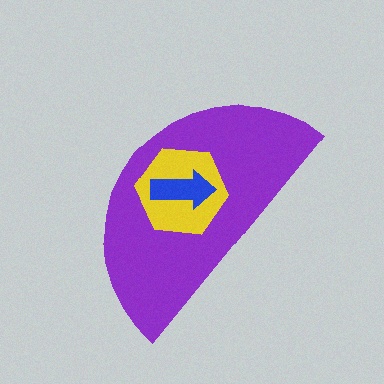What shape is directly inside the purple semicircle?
The yellow hexagon.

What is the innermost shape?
The blue arrow.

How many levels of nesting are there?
3.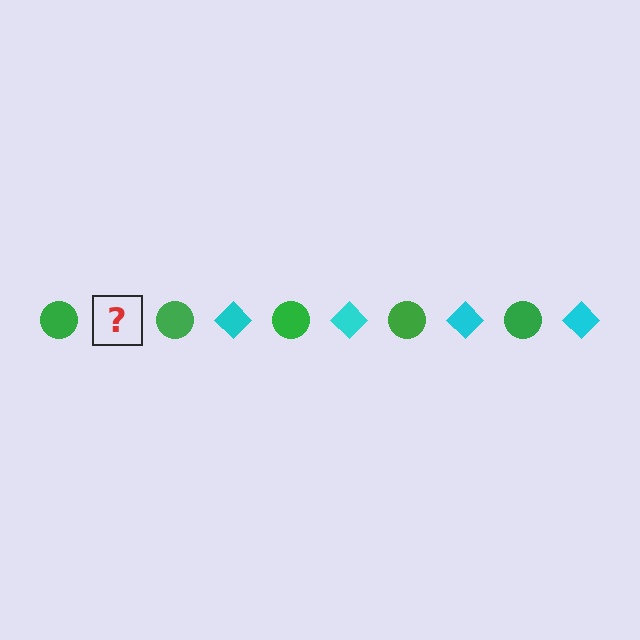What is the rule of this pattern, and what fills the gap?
The rule is that the pattern alternates between green circle and cyan diamond. The gap should be filled with a cyan diamond.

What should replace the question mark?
The question mark should be replaced with a cyan diamond.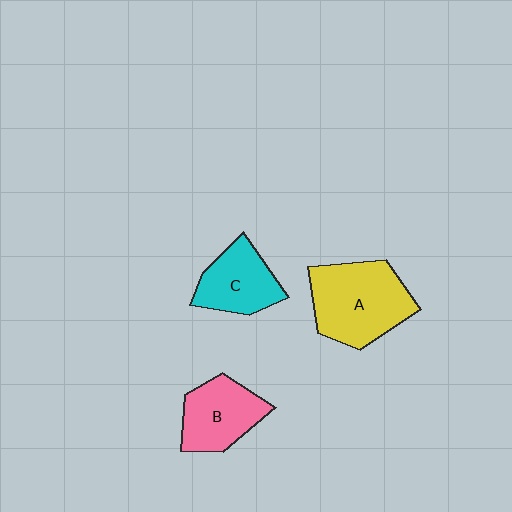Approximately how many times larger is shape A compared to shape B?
Approximately 1.5 times.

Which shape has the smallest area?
Shape C (cyan).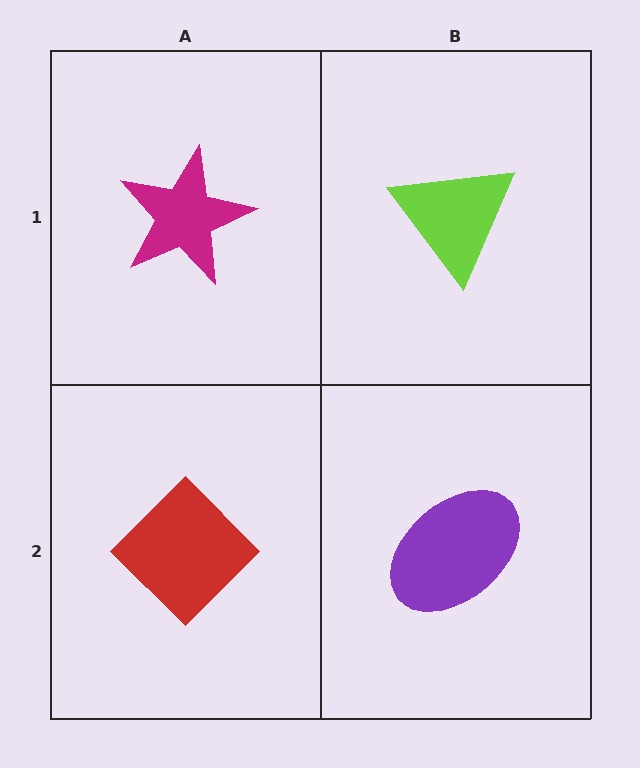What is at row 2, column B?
A purple ellipse.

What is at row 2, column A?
A red diamond.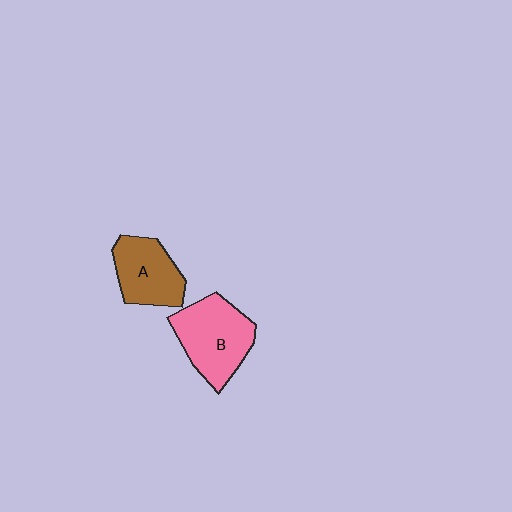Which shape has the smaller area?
Shape A (brown).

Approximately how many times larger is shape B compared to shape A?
Approximately 1.3 times.